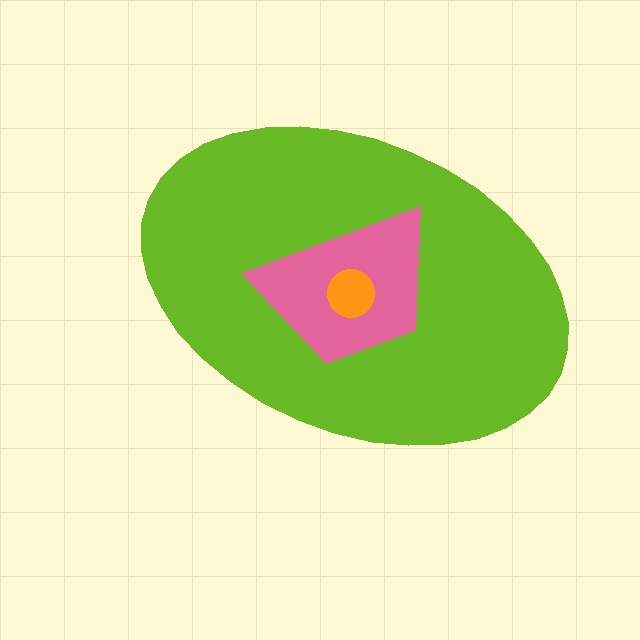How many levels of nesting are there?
3.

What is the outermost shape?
The lime ellipse.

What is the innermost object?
The orange circle.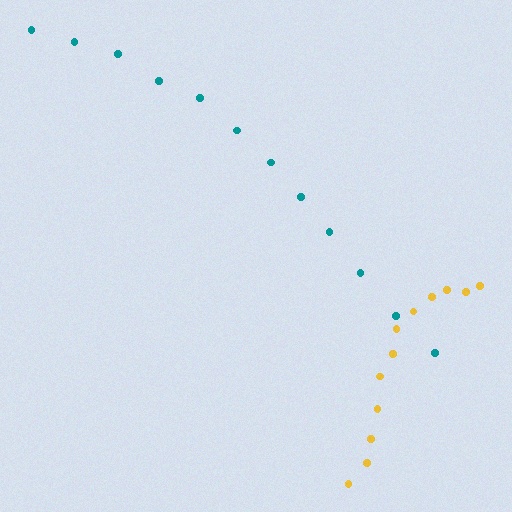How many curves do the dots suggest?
There are 2 distinct paths.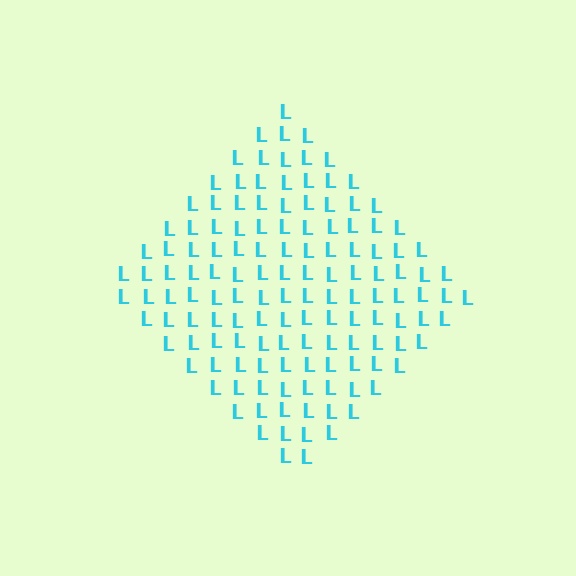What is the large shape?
The large shape is a diamond.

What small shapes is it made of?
It is made of small letter L's.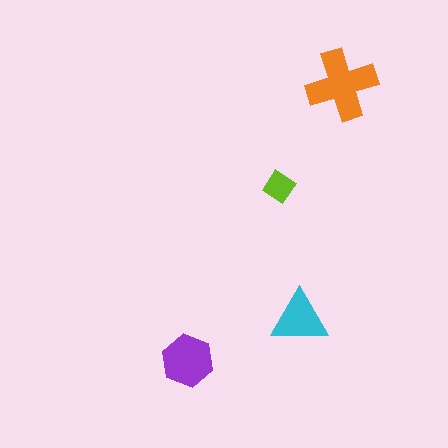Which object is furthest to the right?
The orange cross is rightmost.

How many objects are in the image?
There are 4 objects in the image.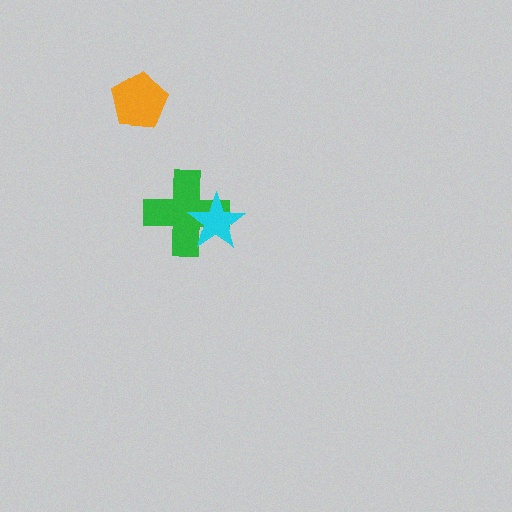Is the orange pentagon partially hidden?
No, no other shape covers it.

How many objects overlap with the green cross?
1 object overlaps with the green cross.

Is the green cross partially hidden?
Yes, it is partially covered by another shape.